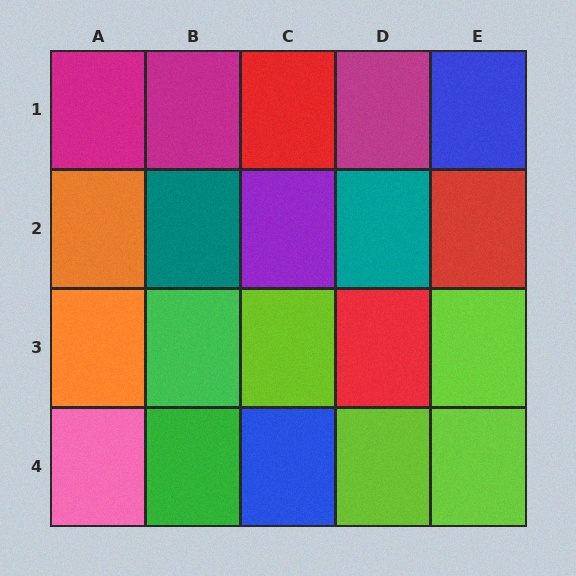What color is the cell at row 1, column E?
Blue.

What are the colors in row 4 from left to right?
Pink, green, blue, lime, lime.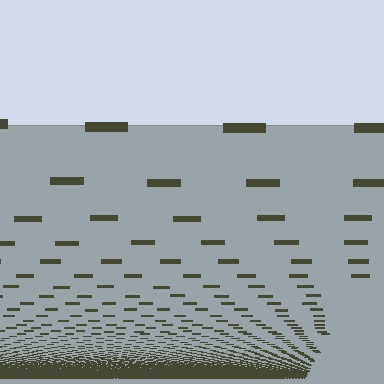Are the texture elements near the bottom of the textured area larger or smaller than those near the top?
Smaller. The gradient is inverted — elements near the bottom are smaller and denser.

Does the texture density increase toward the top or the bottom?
Density increases toward the bottom.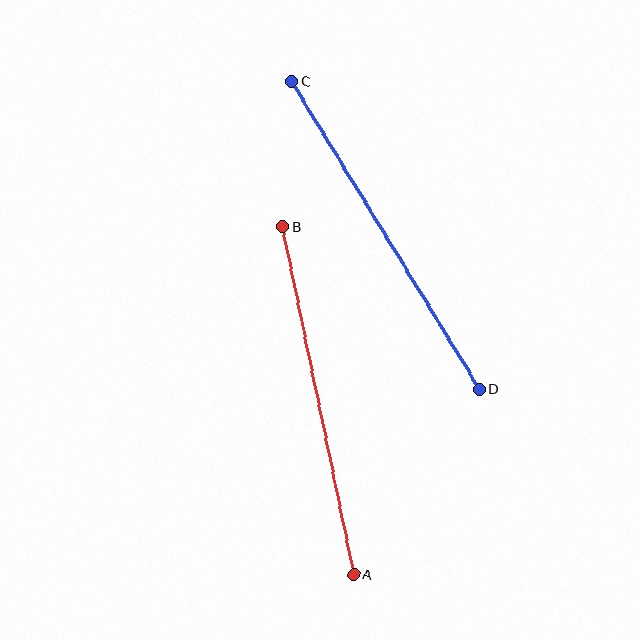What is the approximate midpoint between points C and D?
The midpoint is at approximately (386, 235) pixels.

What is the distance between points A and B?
The distance is approximately 355 pixels.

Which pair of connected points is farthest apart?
Points C and D are farthest apart.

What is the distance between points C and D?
The distance is approximately 360 pixels.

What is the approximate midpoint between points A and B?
The midpoint is at approximately (318, 400) pixels.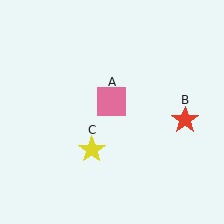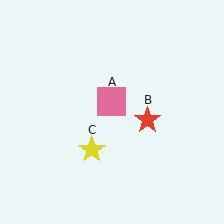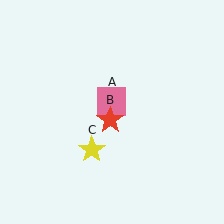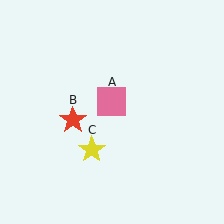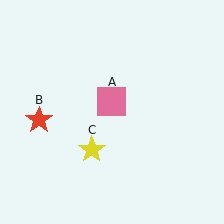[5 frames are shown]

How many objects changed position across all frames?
1 object changed position: red star (object B).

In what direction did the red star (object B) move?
The red star (object B) moved left.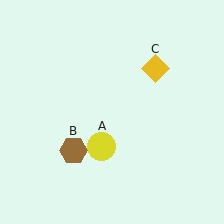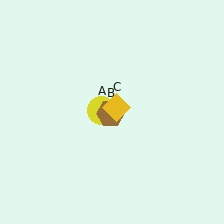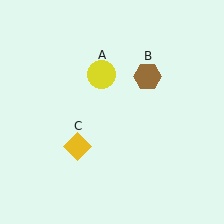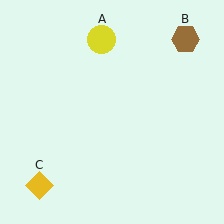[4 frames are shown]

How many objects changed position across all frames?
3 objects changed position: yellow circle (object A), brown hexagon (object B), yellow diamond (object C).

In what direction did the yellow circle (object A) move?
The yellow circle (object A) moved up.